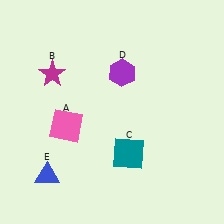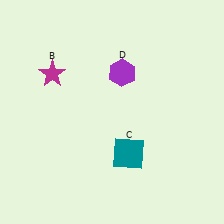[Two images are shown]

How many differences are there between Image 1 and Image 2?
There are 2 differences between the two images.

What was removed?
The blue triangle (E), the pink square (A) were removed in Image 2.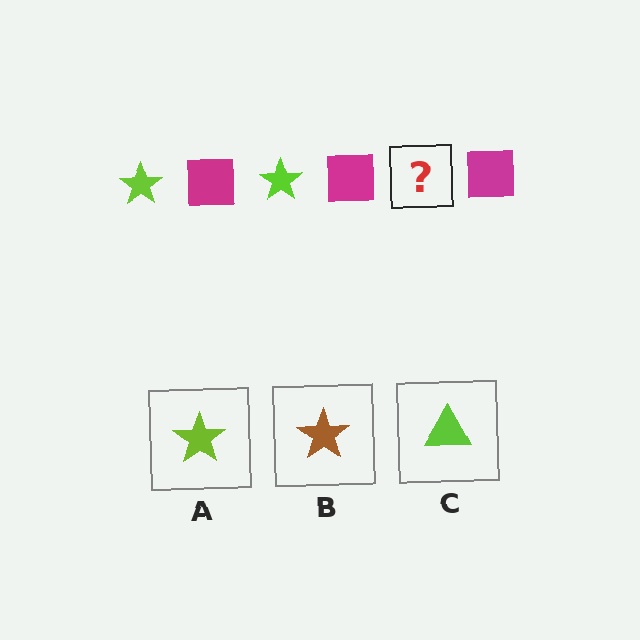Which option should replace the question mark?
Option A.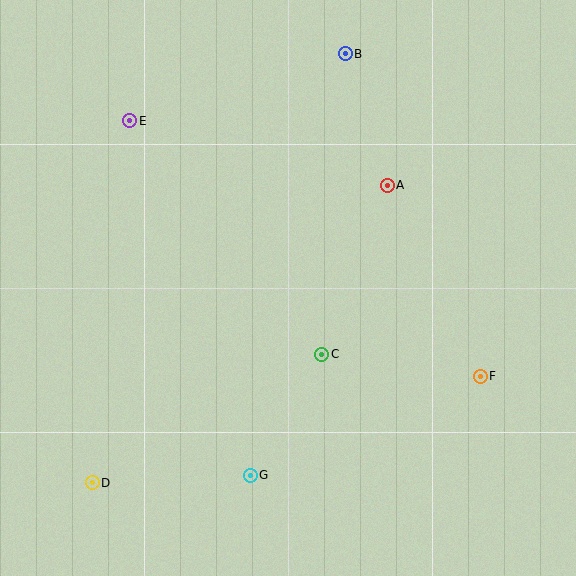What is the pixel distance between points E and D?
The distance between E and D is 364 pixels.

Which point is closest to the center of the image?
Point C at (322, 354) is closest to the center.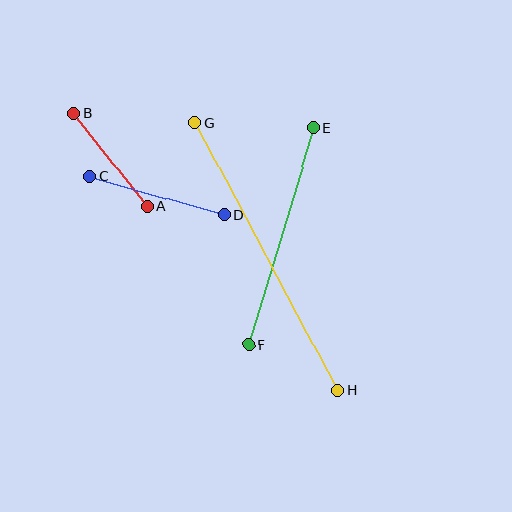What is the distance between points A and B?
The distance is approximately 118 pixels.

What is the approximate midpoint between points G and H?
The midpoint is at approximately (266, 257) pixels.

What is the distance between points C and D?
The distance is approximately 141 pixels.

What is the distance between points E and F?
The distance is approximately 227 pixels.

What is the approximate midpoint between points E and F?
The midpoint is at approximately (281, 236) pixels.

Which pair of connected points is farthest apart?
Points G and H are farthest apart.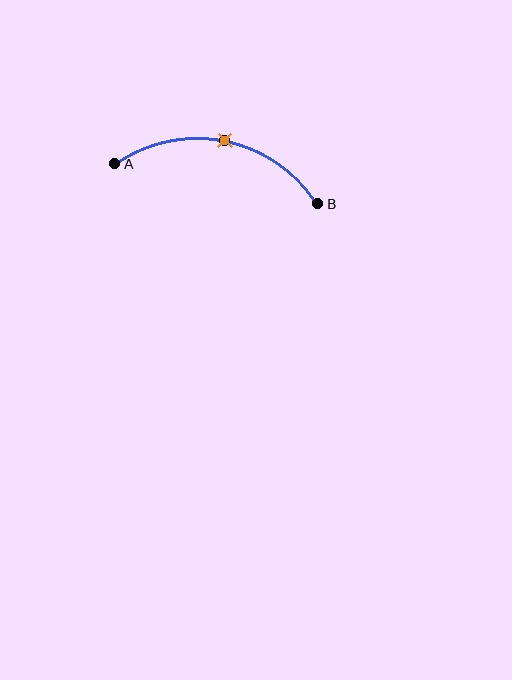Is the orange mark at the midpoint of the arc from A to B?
Yes. The orange mark lies on the arc at equal arc-length from both A and B — it is the arc midpoint.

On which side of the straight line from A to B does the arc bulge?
The arc bulges above the straight line connecting A and B.